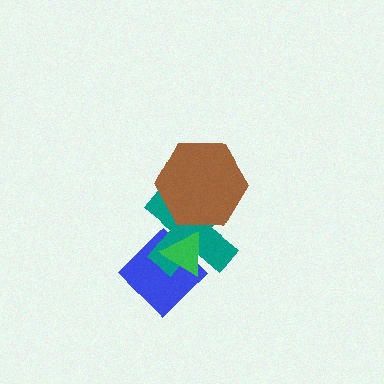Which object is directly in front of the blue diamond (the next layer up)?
The teal cross is directly in front of the blue diamond.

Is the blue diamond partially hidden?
Yes, it is partially covered by another shape.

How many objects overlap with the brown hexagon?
1 object overlaps with the brown hexagon.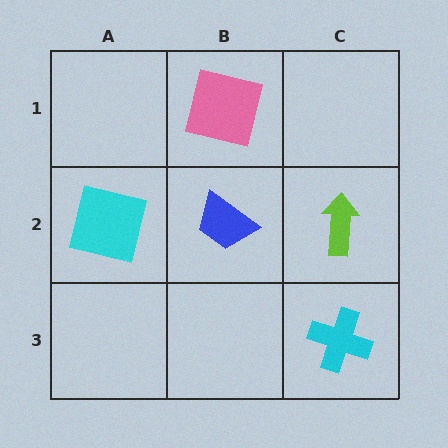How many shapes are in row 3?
1 shape.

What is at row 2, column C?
A lime arrow.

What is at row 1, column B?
A pink square.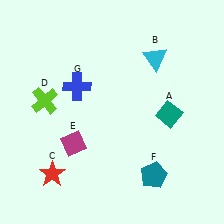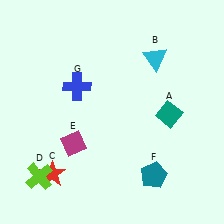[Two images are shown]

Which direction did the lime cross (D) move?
The lime cross (D) moved down.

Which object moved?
The lime cross (D) moved down.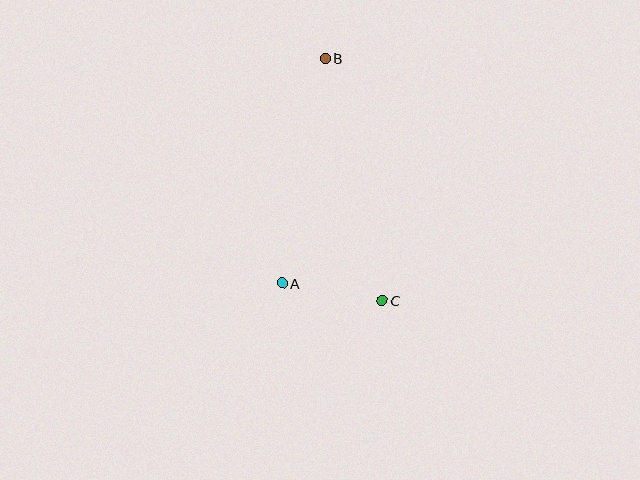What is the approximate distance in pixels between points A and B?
The distance between A and B is approximately 229 pixels.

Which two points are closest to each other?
Points A and C are closest to each other.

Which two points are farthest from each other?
Points B and C are farthest from each other.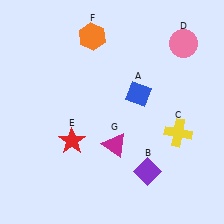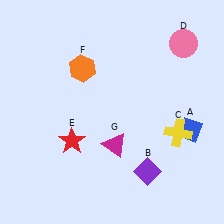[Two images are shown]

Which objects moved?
The objects that moved are: the blue diamond (A), the orange hexagon (F).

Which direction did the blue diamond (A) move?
The blue diamond (A) moved right.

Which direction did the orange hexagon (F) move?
The orange hexagon (F) moved down.